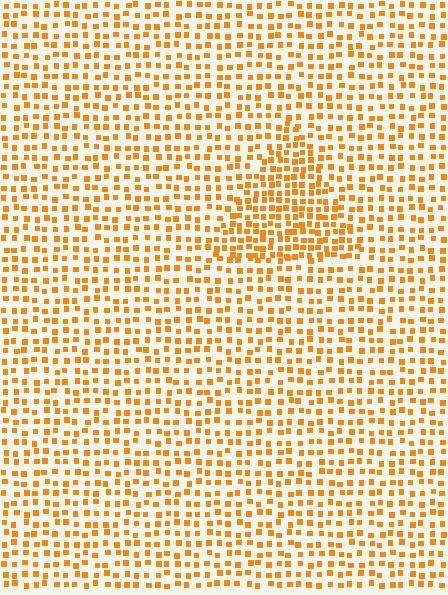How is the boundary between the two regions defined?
The boundary is defined by a change in element density (approximately 1.7x ratio). All elements are the same color, size, and shape.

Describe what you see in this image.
The image contains small orange elements arranged at two different densities. A triangle-shaped region is visible where the elements are more densely packed than the surrounding area.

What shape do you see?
I see a triangle.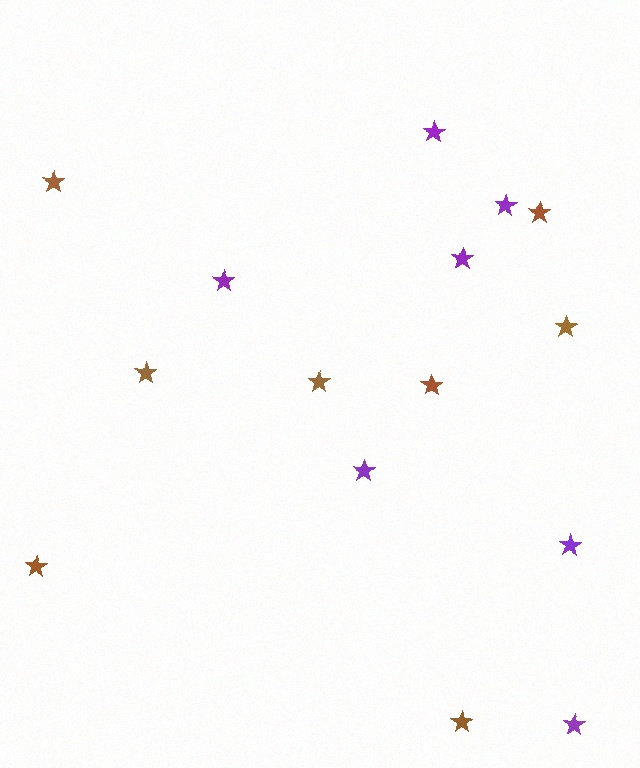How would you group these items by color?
There are 2 groups: one group of brown stars (8) and one group of purple stars (7).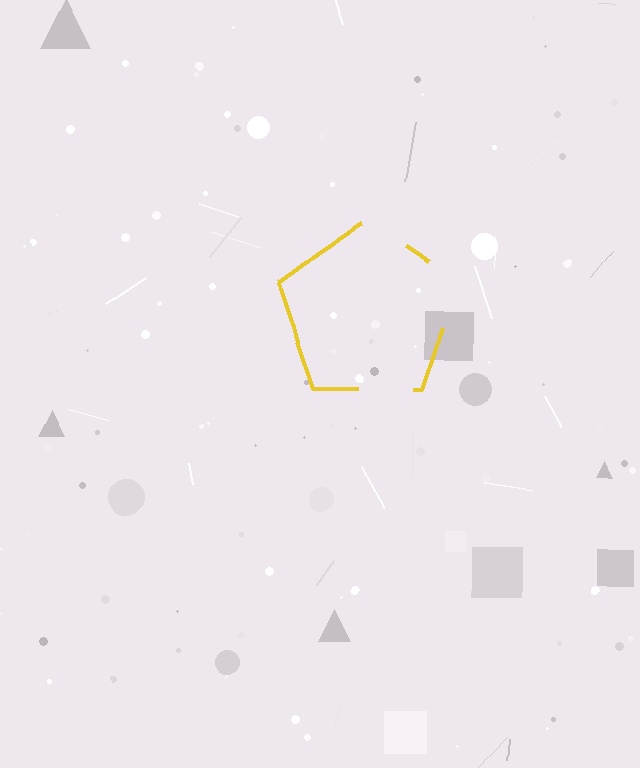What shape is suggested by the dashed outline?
The dashed outline suggests a pentagon.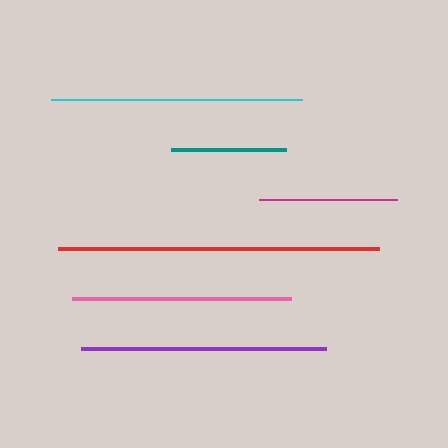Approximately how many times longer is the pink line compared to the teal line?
The pink line is approximately 1.9 times the length of the teal line.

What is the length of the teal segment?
The teal segment is approximately 115 pixels long.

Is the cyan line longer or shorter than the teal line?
The cyan line is longer than the teal line.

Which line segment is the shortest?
The teal line is the shortest at approximately 115 pixels.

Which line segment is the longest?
The red line is the longest at approximately 321 pixels.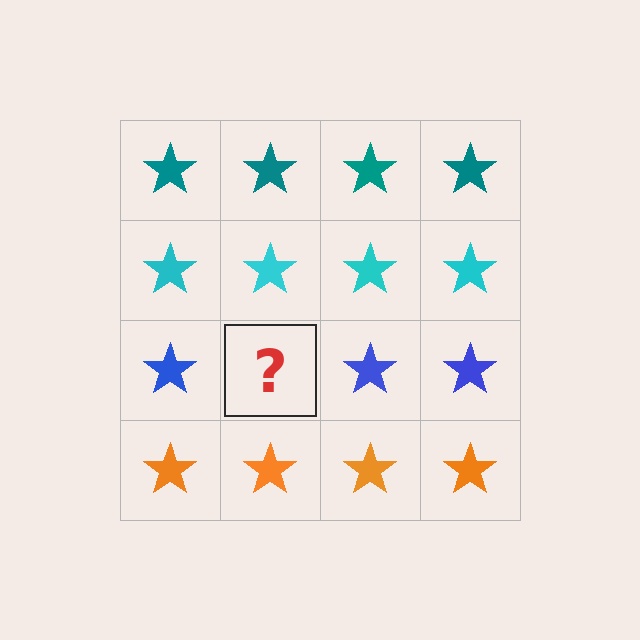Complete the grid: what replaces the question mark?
The question mark should be replaced with a blue star.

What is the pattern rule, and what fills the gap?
The rule is that each row has a consistent color. The gap should be filled with a blue star.